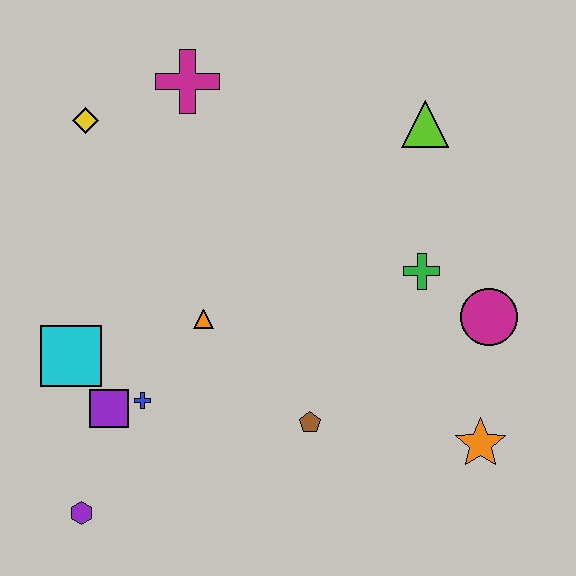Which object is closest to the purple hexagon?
The purple square is closest to the purple hexagon.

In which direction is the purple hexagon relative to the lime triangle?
The purple hexagon is below the lime triangle.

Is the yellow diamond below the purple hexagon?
No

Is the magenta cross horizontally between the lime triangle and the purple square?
Yes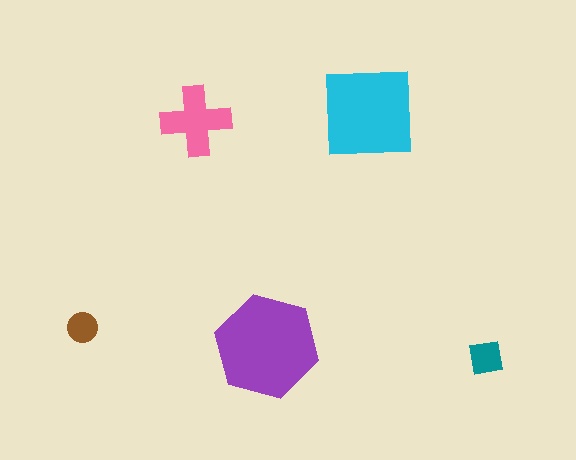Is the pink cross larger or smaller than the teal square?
Larger.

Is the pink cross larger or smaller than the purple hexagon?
Smaller.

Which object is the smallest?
The brown circle.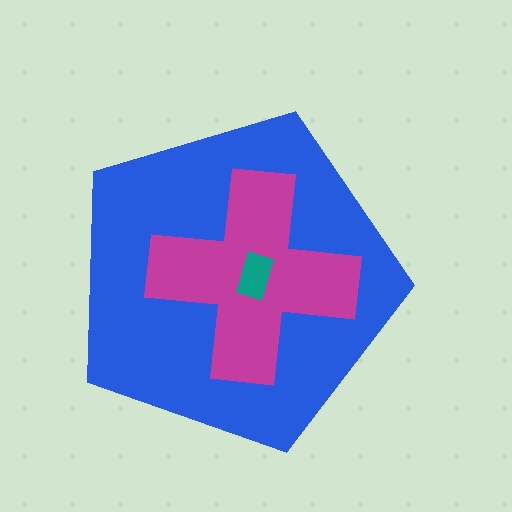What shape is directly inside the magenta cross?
The teal rectangle.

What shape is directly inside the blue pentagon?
The magenta cross.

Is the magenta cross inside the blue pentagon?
Yes.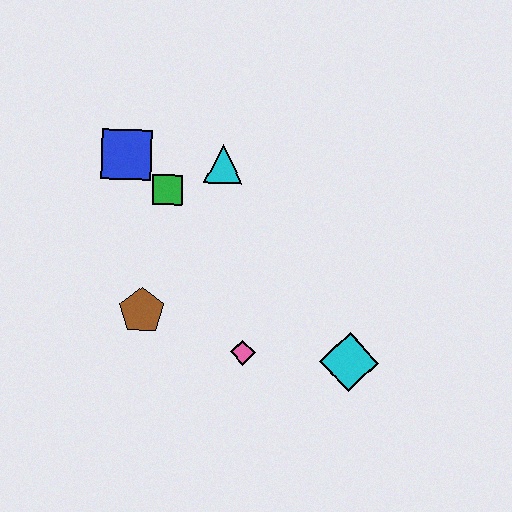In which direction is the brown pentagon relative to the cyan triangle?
The brown pentagon is below the cyan triangle.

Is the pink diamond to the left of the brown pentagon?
No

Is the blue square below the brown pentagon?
No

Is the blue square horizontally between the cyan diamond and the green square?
No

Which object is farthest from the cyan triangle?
The cyan diamond is farthest from the cyan triangle.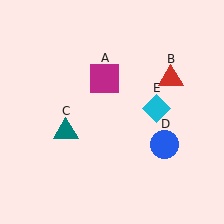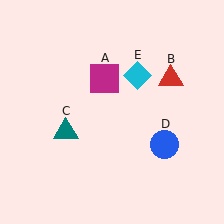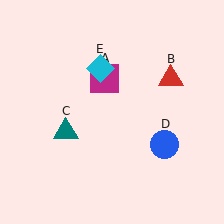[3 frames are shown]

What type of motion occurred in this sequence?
The cyan diamond (object E) rotated counterclockwise around the center of the scene.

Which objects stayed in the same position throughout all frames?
Magenta square (object A) and red triangle (object B) and teal triangle (object C) and blue circle (object D) remained stationary.